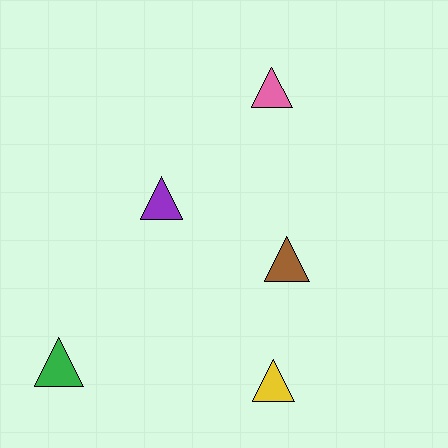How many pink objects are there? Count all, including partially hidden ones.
There is 1 pink object.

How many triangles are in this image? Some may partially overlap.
There are 5 triangles.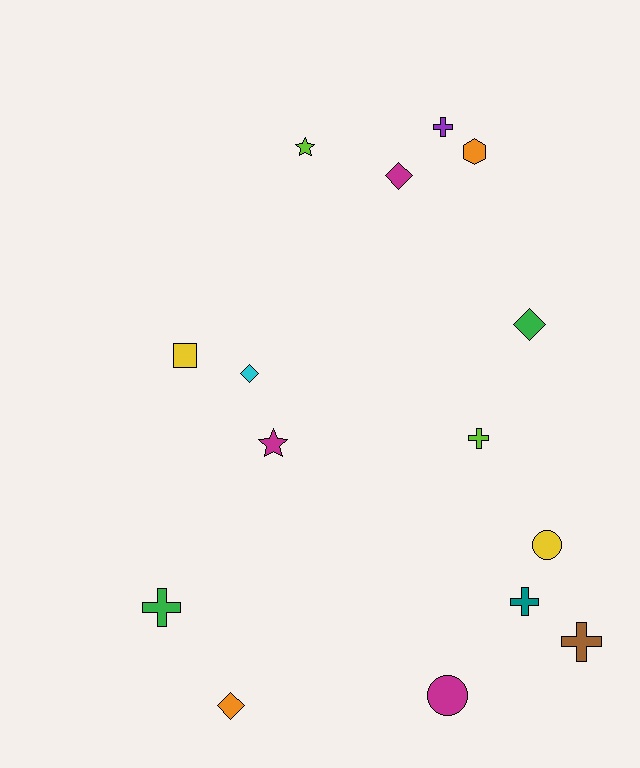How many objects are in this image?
There are 15 objects.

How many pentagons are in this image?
There are no pentagons.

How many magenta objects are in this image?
There are 3 magenta objects.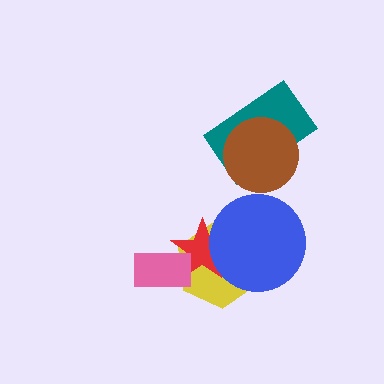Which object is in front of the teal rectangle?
The brown circle is in front of the teal rectangle.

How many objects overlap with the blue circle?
2 objects overlap with the blue circle.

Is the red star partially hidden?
Yes, it is partially covered by another shape.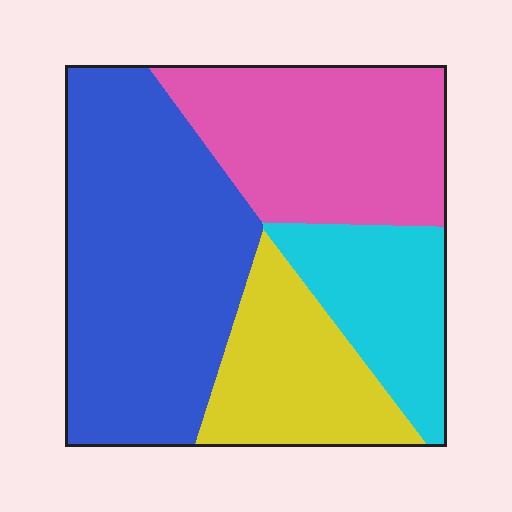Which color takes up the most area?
Blue, at roughly 40%.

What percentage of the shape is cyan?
Cyan takes up less than a quarter of the shape.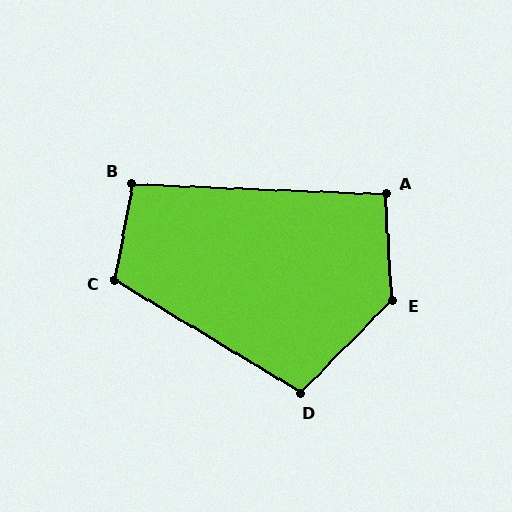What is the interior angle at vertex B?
Approximately 98 degrees (obtuse).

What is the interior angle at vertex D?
Approximately 104 degrees (obtuse).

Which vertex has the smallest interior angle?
A, at approximately 96 degrees.